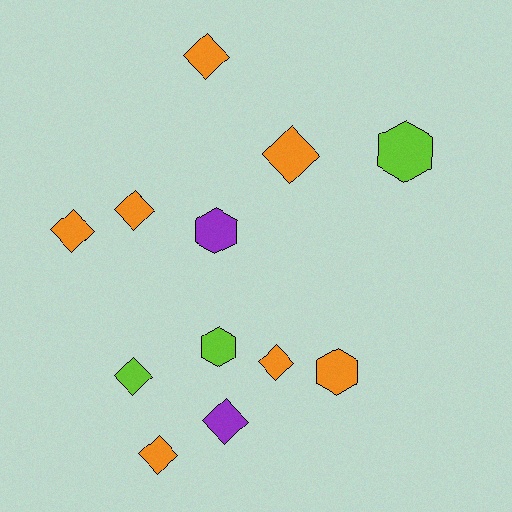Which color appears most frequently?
Orange, with 7 objects.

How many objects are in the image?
There are 12 objects.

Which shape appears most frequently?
Diamond, with 8 objects.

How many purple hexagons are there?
There is 1 purple hexagon.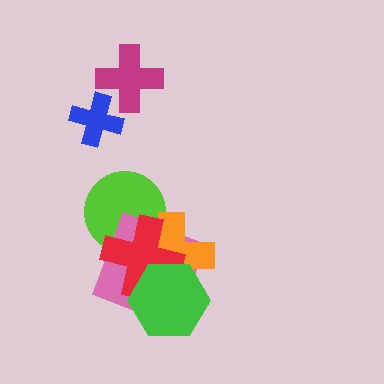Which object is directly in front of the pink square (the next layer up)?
The orange cross is directly in front of the pink square.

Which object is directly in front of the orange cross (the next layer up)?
The red cross is directly in front of the orange cross.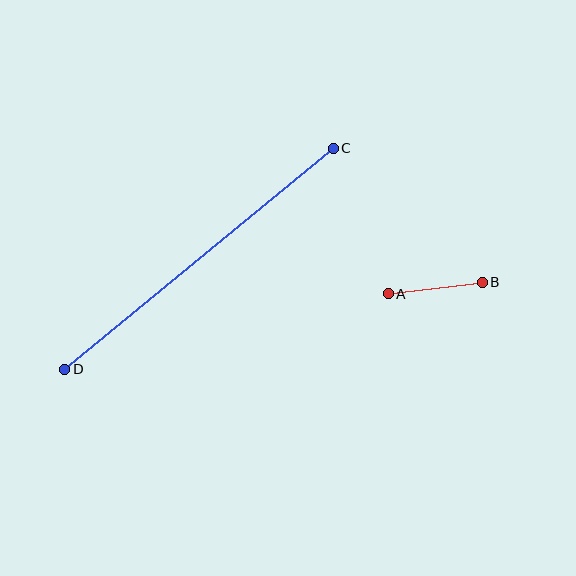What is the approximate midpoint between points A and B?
The midpoint is at approximately (435, 288) pixels.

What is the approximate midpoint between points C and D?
The midpoint is at approximately (199, 259) pixels.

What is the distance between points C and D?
The distance is approximately 348 pixels.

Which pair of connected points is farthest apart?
Points C and D are farthest apart.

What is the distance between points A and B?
The distance is approximately 95 pixels.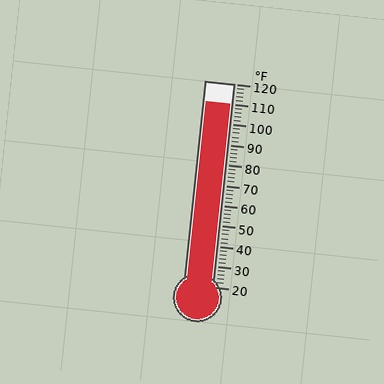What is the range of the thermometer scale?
The thermometer scale ranges from 20°F to 120°F.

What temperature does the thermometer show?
The thermometer shows approximately 110°F.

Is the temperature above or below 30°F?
The temperature is above 30°F.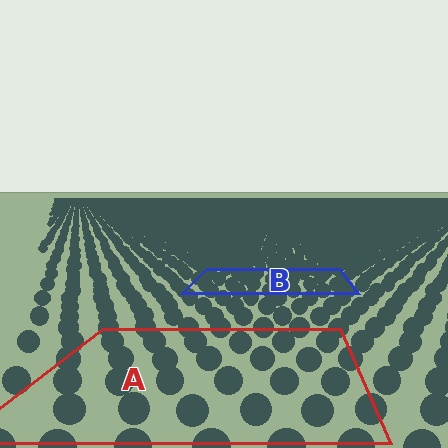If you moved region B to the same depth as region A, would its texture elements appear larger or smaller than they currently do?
They would appear larger. At a closer depth, the same texture elements are projected at a bigger on-screen size.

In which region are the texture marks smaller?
The texture marks are smaller in region B, because it is farther away.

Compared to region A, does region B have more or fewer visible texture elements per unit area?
Region B has more texture elements per unit area — they are packed more densely because it is farther away.